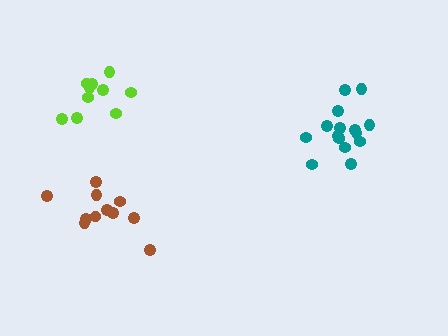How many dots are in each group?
Group 1: 10 dots, Group 2: 15 dots, Group 3: 11 dots (36 total).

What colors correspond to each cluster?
The clusters are colored: lime, teal, brown.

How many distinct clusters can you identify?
There are 3 distinct clusters.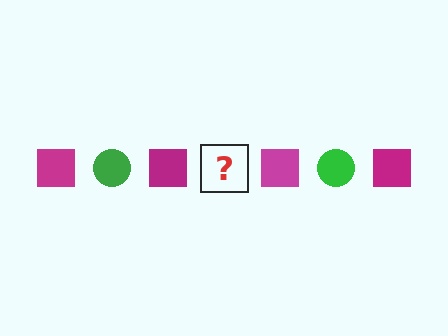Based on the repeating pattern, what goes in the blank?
The blank should be a green circle.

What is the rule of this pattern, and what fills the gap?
The rule is that the pattern alternates between magenta square and green circle. The gap should be filled with a green circle.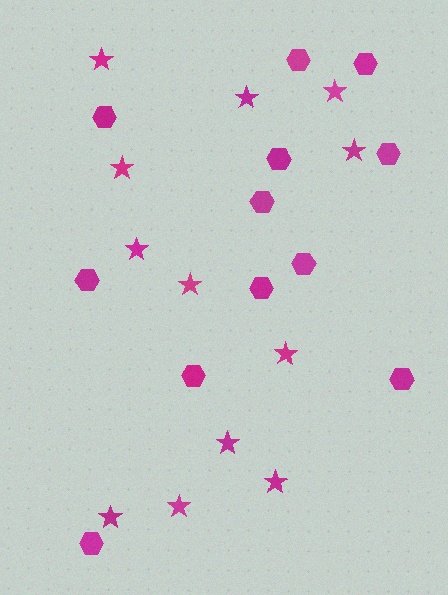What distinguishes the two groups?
There are 2 groups: one group of stars (12) and one group of hexagons (12).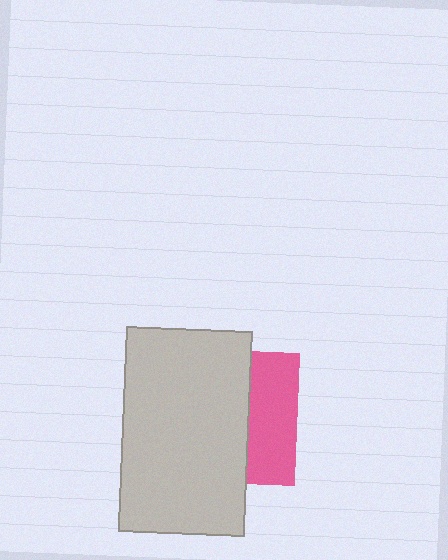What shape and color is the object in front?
The object in front is a light gray rectangle.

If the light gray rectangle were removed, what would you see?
You would see the complete pink square.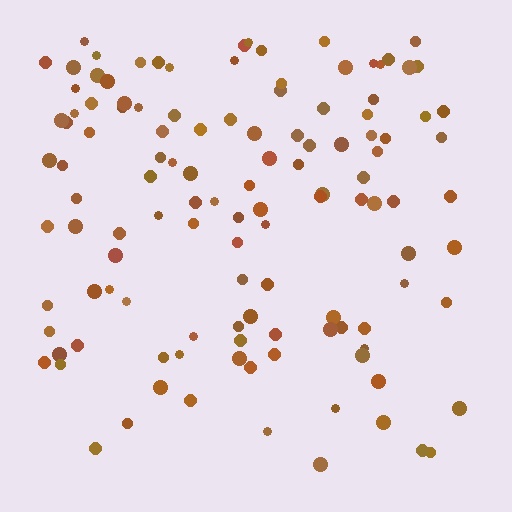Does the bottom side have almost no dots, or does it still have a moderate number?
Still a moderate number, just noticeably fewer than the top.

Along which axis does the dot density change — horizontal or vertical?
Vertical.